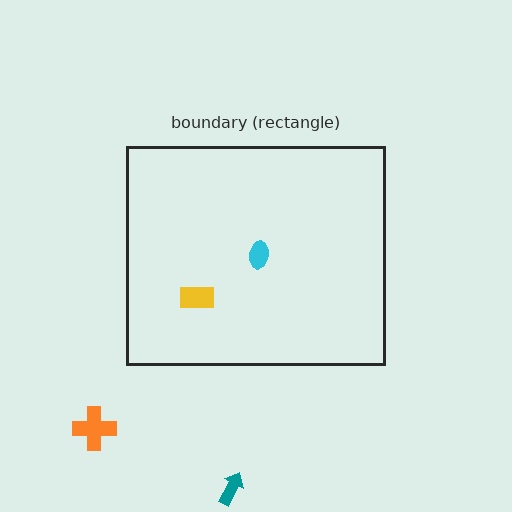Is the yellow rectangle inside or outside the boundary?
Inside.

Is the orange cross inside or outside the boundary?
Outside.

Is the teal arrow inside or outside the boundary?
Outside.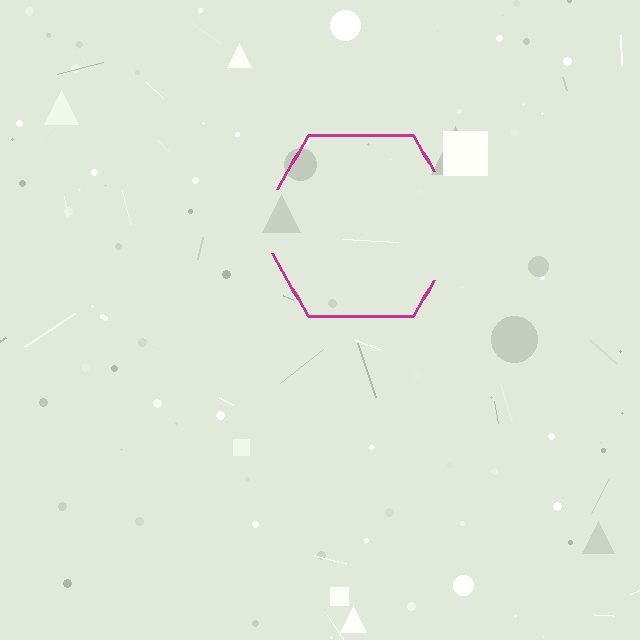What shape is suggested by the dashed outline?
The dashed outline suggests a hexagon.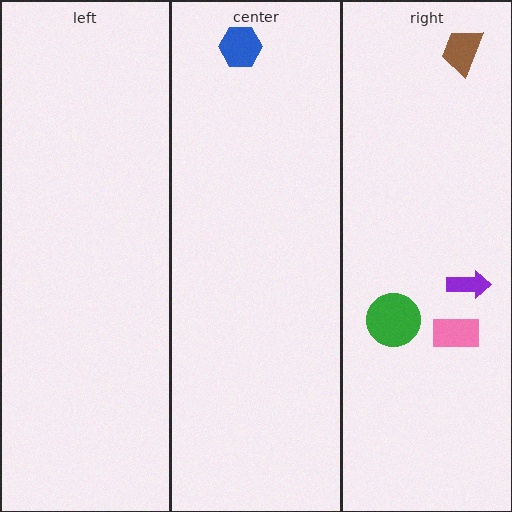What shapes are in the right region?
The green circle, the purple arrow, the pink rectangle, the brown trapezoid.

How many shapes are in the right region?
4.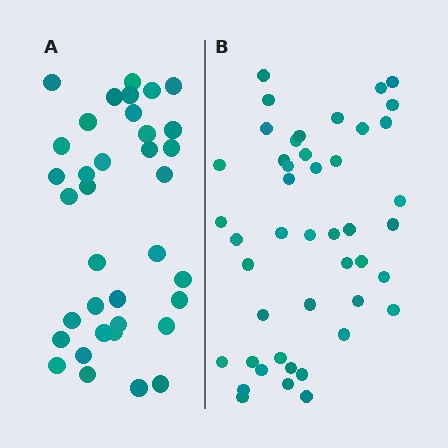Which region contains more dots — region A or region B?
Region B (the right region) has more dots.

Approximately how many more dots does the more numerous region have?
Region B has roughly 8 or so more dots than region A.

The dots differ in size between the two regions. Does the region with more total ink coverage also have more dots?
No. Region A has more total ink coverage because its dots are larger, but region B actually contains more individual dots. Total area can be misleading — the number of items is what matters here.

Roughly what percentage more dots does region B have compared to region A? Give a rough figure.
About 25% more.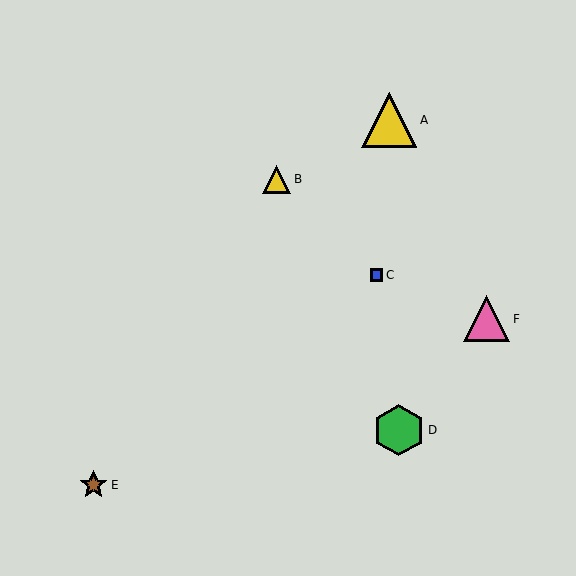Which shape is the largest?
The yellow triangle (labeled A) is the largest.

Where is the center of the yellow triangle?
The center of the yellow triangle is at (277, 179).